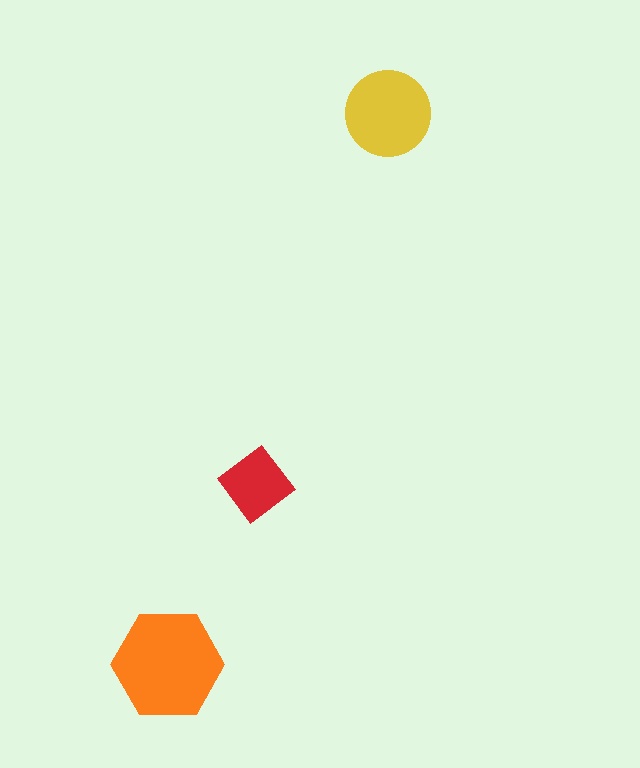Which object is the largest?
The orange hexagon.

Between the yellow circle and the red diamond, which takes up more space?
The yellow circle.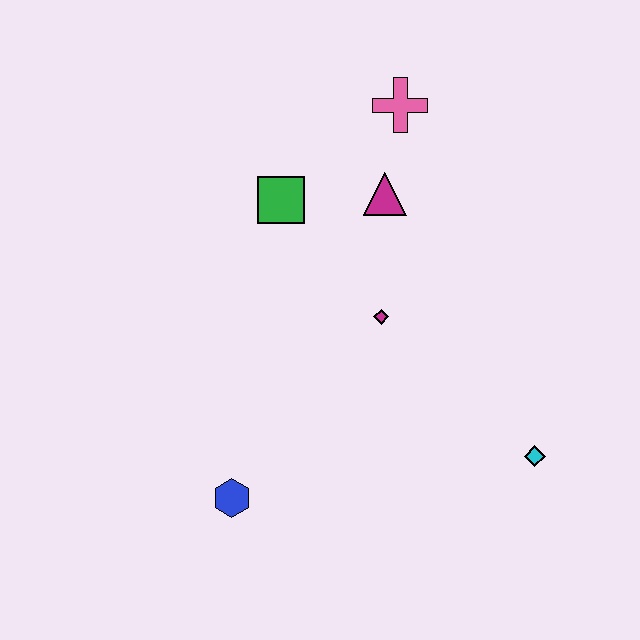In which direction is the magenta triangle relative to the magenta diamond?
The magenta triangle is above the magenta diamond.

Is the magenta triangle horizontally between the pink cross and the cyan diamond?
No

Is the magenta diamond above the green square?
No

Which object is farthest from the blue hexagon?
The pink cross is farthest from the blue hexagon.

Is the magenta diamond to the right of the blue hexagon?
Yes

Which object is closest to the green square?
The magenta triangle is closest to the green square.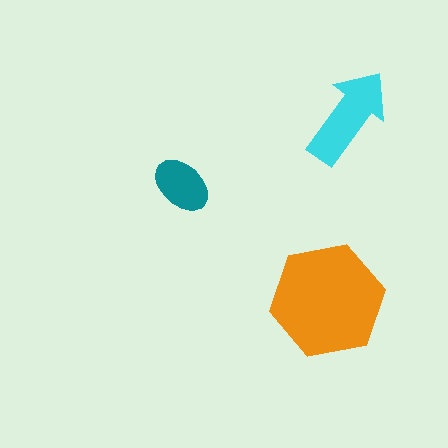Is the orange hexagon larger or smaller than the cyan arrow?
Larger.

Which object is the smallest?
The teal ellipse.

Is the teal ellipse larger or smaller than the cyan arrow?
Smaller.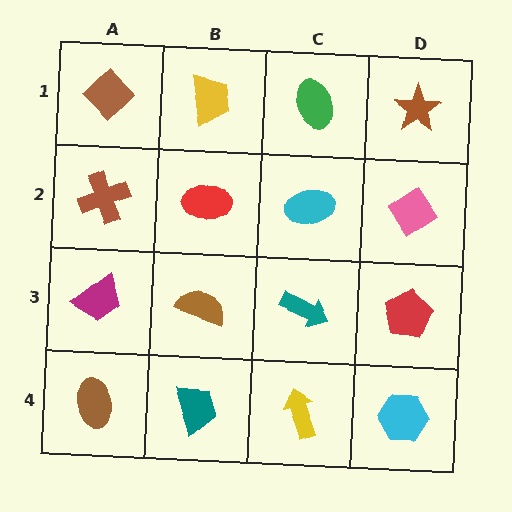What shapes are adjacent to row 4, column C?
A teal arrow (row 3, column C), a teal trapezoid (row 4, column B), a cyan hexagon (row 4, column D).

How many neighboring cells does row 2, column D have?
3.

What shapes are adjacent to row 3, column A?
A brown cross (row 2, column A), a brown ellipse (row 4, column A), a brown semicircle (row 3, column B).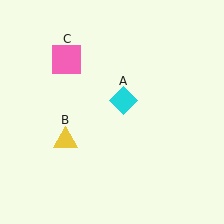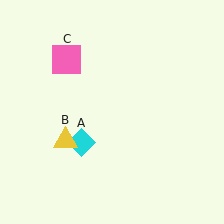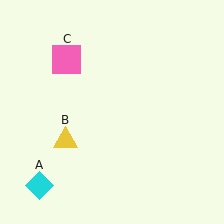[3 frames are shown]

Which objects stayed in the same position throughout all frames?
Yellow triangle (object B) and pink square (object C) remained stationary.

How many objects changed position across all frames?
1 object changed position: cyan diamond (object A).